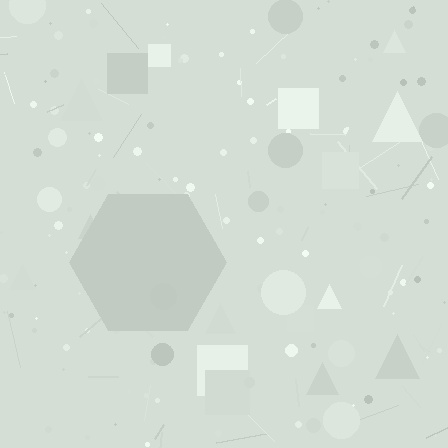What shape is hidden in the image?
A hexagon is hidden in the image.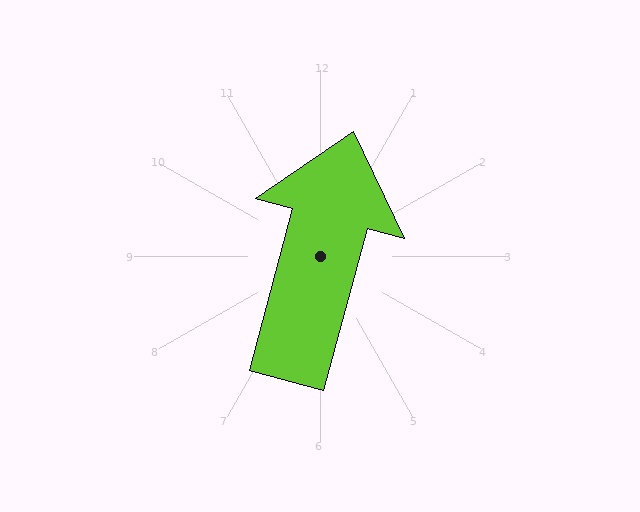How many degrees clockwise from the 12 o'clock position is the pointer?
Approximately 15 degrees.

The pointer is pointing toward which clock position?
Roughly 1 o'clock.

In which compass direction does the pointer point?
North.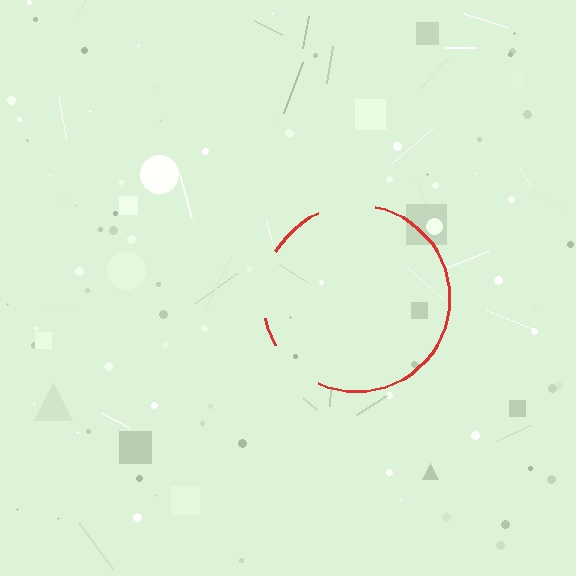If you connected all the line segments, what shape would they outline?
They would outline a circle.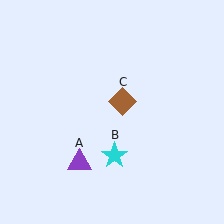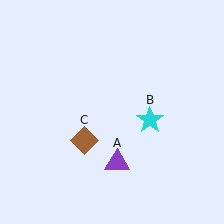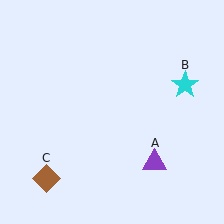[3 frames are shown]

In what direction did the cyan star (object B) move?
The cyan star (object B) moved up and to the right.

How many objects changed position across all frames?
3 objects changed position: purple triangle (object A), cyan star (object B), brown diamond (object C).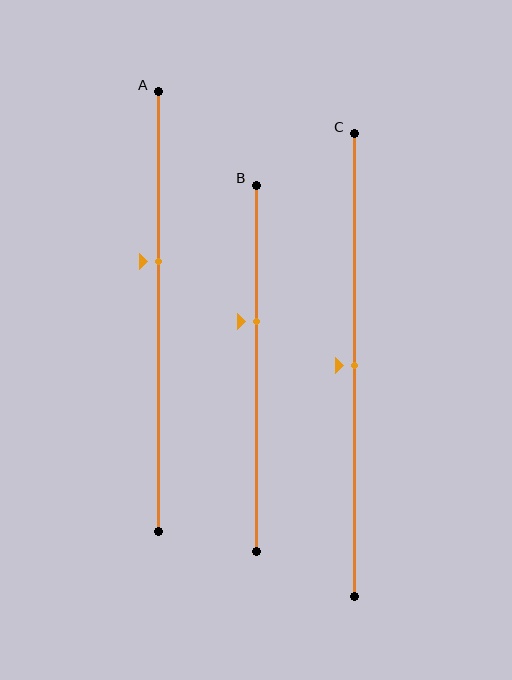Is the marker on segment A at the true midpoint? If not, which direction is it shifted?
No, the marker on segment A is shifted upward by about 11% of the segment length.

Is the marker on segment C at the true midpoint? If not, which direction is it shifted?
Yes, the marker on segment C is at the true midpoint.